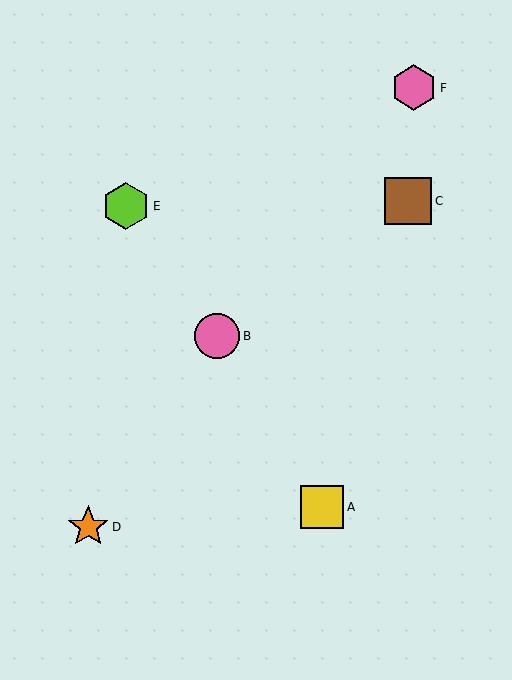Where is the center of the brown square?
The center of the brown square is at (408, 201).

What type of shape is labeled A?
Shape A is a yellow square.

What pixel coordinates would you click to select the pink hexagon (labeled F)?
Click at (414, 88) to select the pink hexagon F.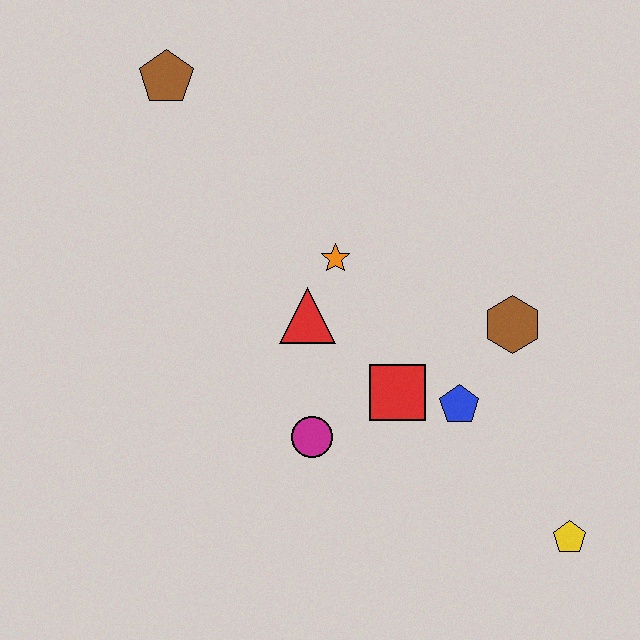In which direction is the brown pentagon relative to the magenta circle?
The brown pentagon is above the magenta circle.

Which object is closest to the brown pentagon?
The orange star is closest to the brown pentagon.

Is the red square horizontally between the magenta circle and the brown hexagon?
Yes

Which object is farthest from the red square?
The brown pentagon is farthest from the red square.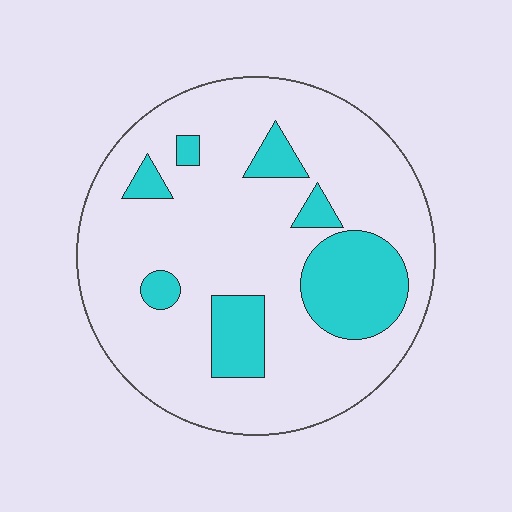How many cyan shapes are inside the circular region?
7.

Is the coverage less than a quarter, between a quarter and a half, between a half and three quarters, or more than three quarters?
Less than a quarter.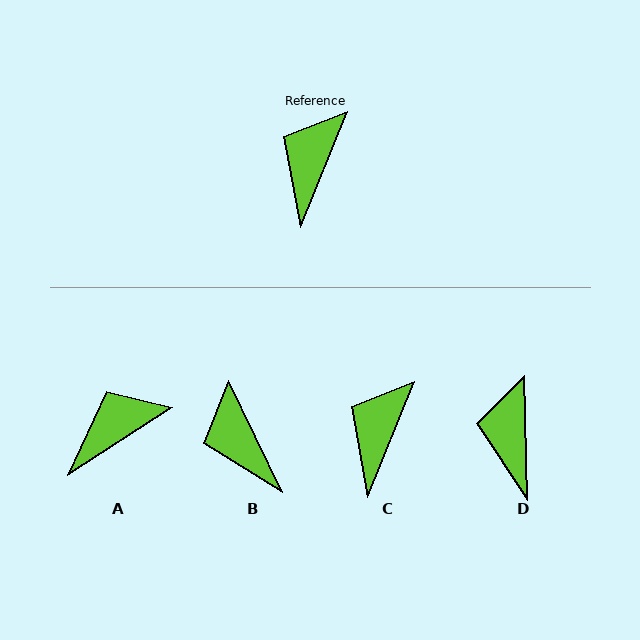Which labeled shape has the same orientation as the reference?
C.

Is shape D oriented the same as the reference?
No, it is off by about 23 degrees.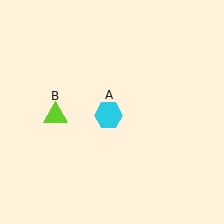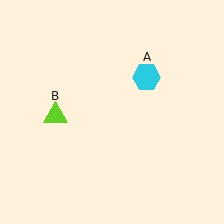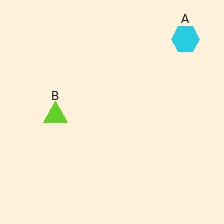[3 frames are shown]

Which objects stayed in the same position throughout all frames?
Lime triangle (object B) remained stationary.